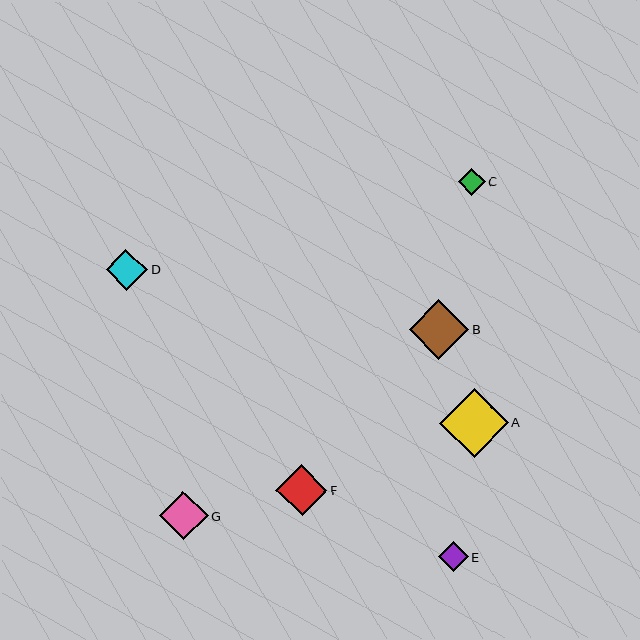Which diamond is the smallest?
Diamond C is the smallest with a size of approximately 27 pixels.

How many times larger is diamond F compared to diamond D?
Diamond F is approximately 1.2 times the size of diamond D.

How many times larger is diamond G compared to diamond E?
Diamond G is approximately 1.6 times the size of diamond E.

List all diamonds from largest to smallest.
From largest to smallest: A, B, F, G, D, E, C.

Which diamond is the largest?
Diamond A is the largest with a size of approximately 69 pixels.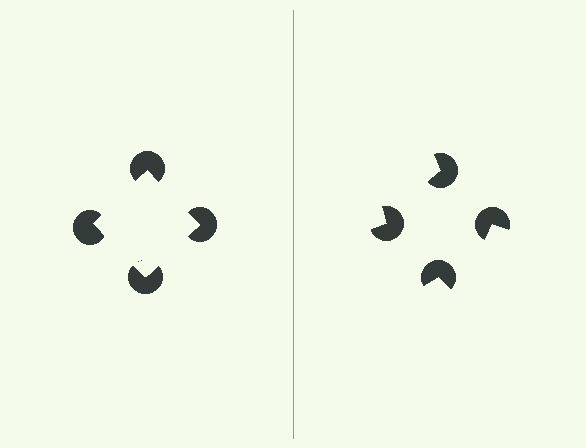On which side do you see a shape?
An illusory square appears on the left side. On the right side the wedge cuts are rotated, so no coherent shape forms.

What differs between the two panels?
The pac-man discs are positioned identically on both sides; only the wedge orientations differ. On the left they align to a square; on the right they are misaligned.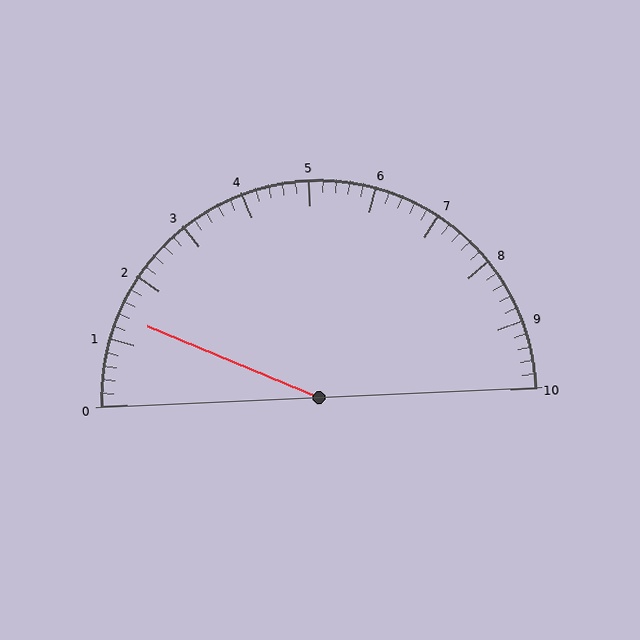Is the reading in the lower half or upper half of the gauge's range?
The reading is in the lower half of the range (0 to 10).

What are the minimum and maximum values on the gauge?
The gauge ranges from 0 to 10.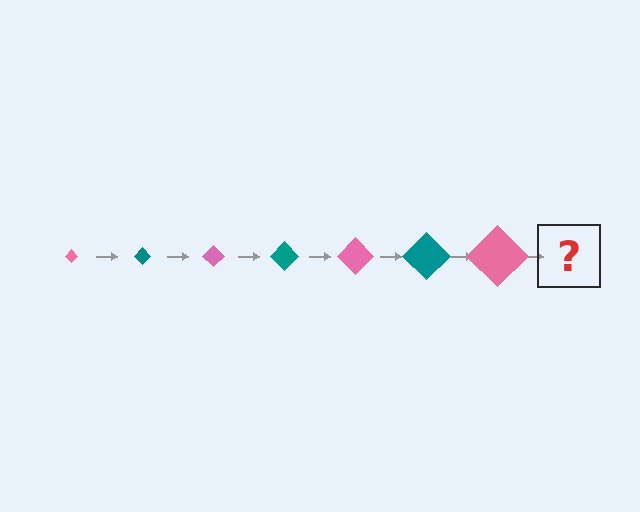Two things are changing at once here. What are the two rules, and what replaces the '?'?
The two rules are that the diamond grows larger each step and the color cycles through pink and teal. The '?' should be a teal diamond, larger than the previous one.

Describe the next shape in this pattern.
It should be a teal diamond, larger than the previous one.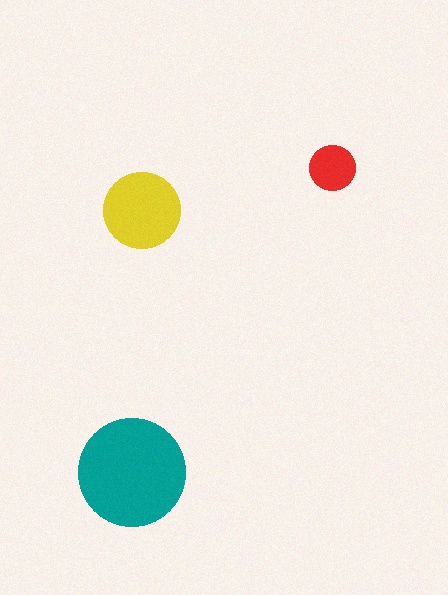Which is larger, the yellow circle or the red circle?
The yellow one.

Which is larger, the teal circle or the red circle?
The teal one.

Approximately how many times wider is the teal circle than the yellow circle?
About 1.5 times wider.